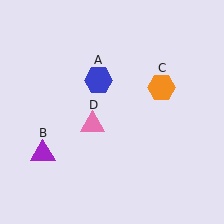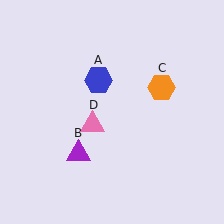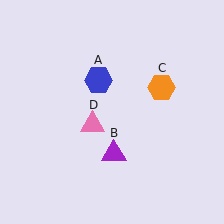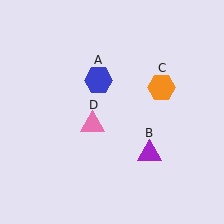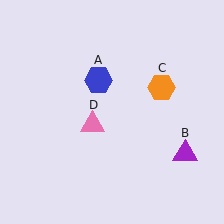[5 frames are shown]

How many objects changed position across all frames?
1 object changed position: purple triangle (object B).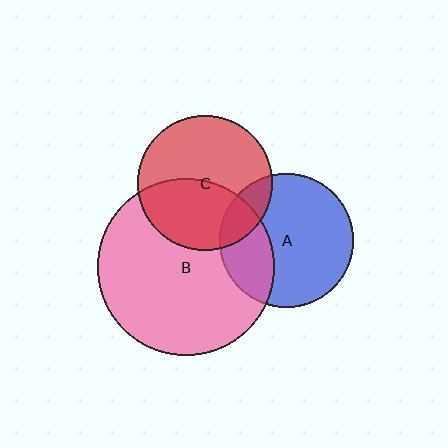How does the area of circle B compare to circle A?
Approximately 1.8 times.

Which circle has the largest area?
Circle B (pink).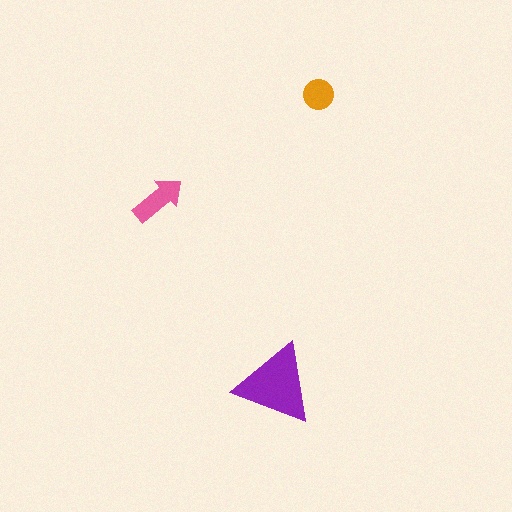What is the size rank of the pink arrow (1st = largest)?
2nd.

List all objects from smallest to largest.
The orange circle, the pink arrow, the purple triangle.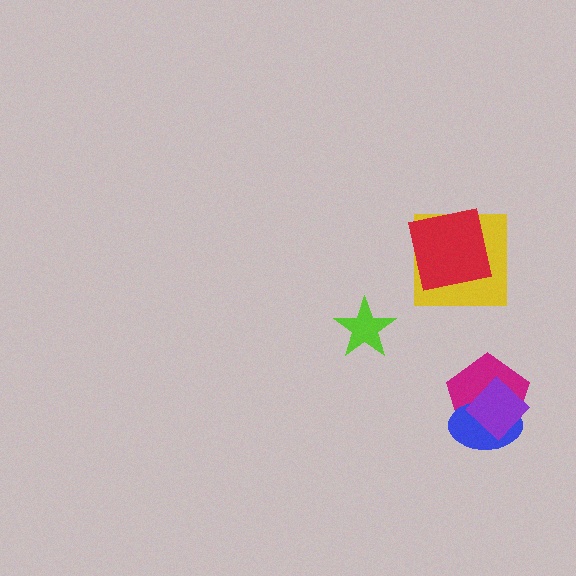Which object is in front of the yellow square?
The red square is in front of the yellow square.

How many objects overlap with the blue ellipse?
2 objects overlap with the blue ellipse.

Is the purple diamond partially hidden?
No, no other shape covers it.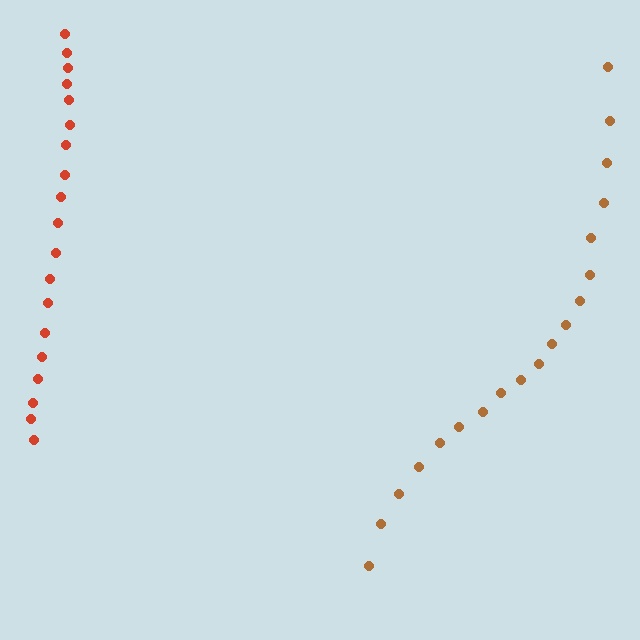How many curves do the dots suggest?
There are 2 distinct paths.